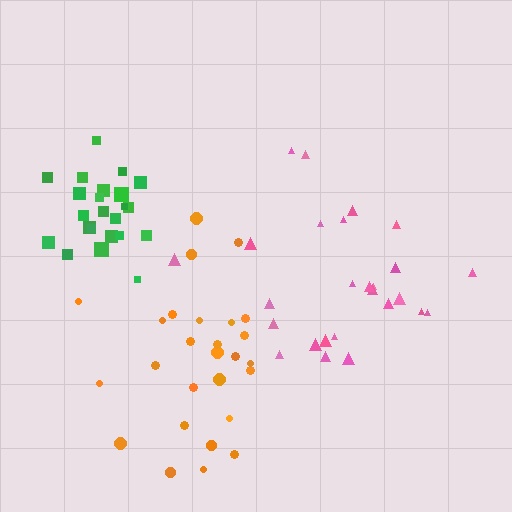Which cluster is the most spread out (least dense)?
Pink.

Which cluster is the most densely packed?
Green.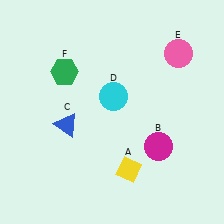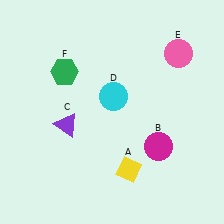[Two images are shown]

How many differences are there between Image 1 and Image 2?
There is 1 difference between the two images.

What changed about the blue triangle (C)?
In Image 1, C is blue. In Image 2, it changed to purple.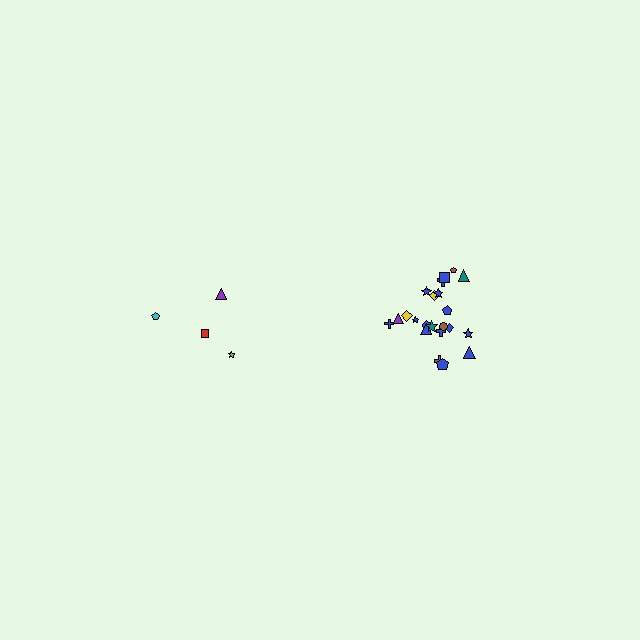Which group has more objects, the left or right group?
The right group.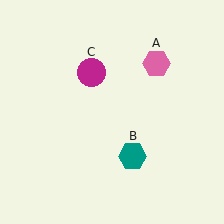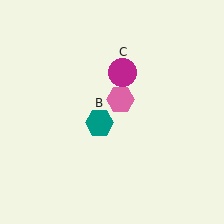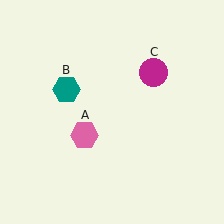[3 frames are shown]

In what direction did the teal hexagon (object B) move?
The teal hexagon (object B) moved up and to the left.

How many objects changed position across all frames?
3 objects changed position: pink hexagon (object A), teal hexagon (object B), magenta circle (object C).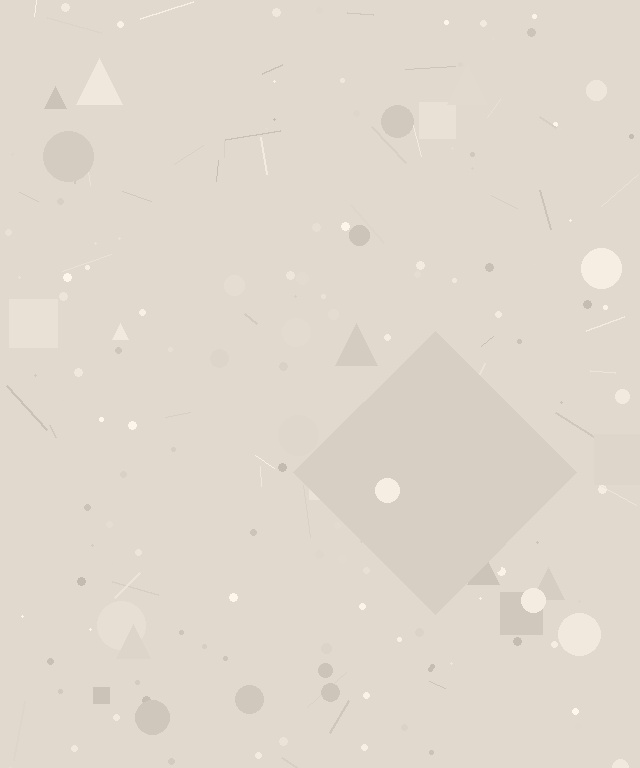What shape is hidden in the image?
A diamond is hidden in the image.